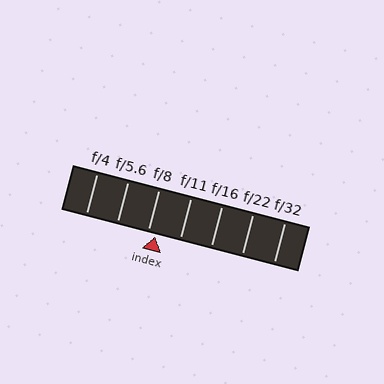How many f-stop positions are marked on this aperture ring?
There are 7 f-stop positions marked.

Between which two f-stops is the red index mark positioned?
The index mark is between f/8 and f/11.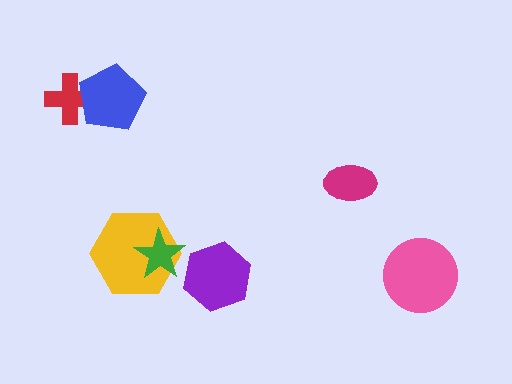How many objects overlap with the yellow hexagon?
1 object overlaps with the yellow hexagon.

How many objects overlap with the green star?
1 object overlaps with the green star.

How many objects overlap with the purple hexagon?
0 objects overlap with the purple hexagon.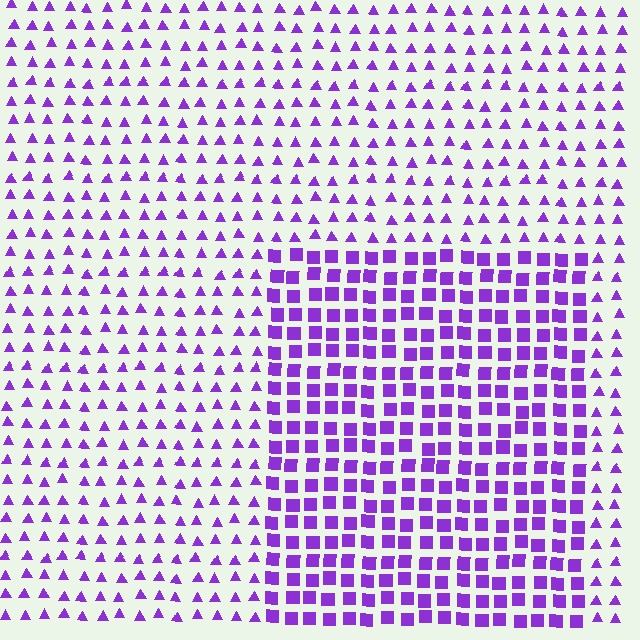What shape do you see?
I see a rectangle.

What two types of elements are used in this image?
The image uses squares inside the rectangle region and triangles outside it.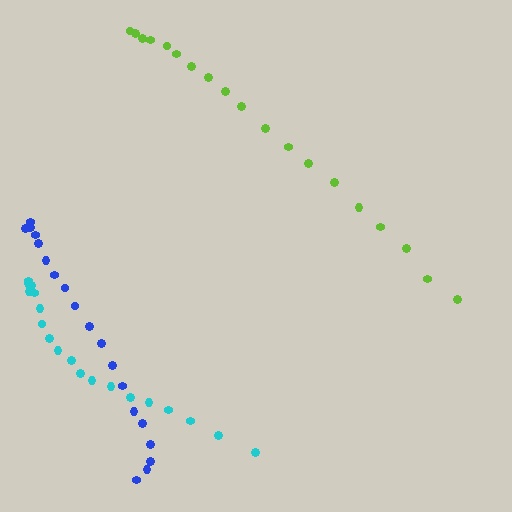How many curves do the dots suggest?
There are 3 distinct paths.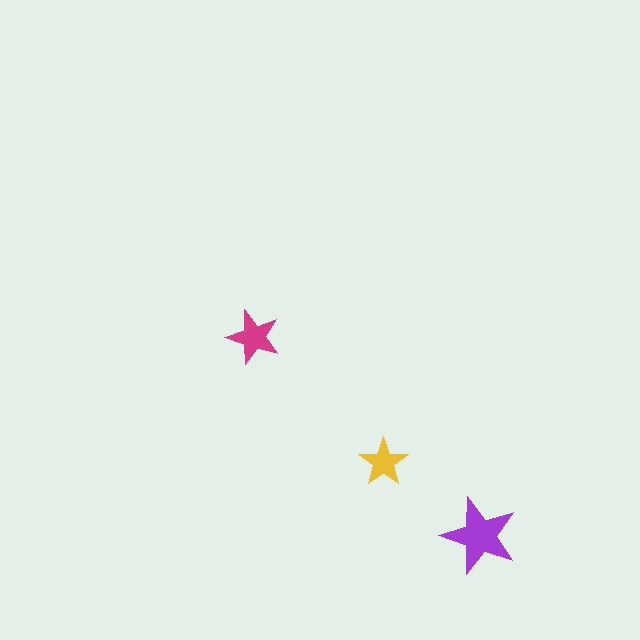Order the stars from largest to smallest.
the purple one, the magenta one, the yellow one.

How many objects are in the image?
There are 3 objects in the image.